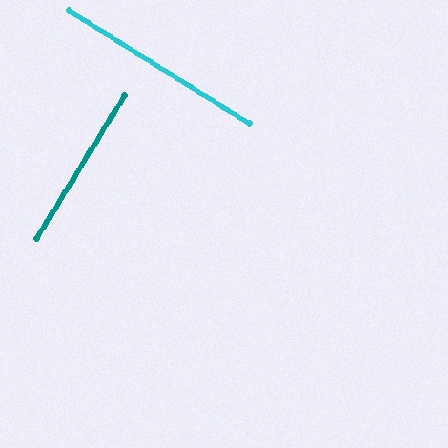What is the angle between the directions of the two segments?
Approximately 90 degrees.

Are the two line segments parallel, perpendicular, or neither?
Perpendicular — they meet at approximately 90°.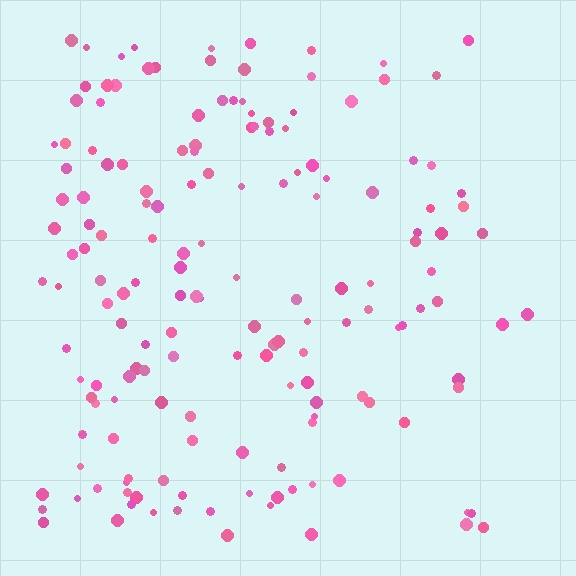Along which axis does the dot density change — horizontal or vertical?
Horizontal.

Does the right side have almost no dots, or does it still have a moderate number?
Still a moderate number, just noticeably fewer than the left.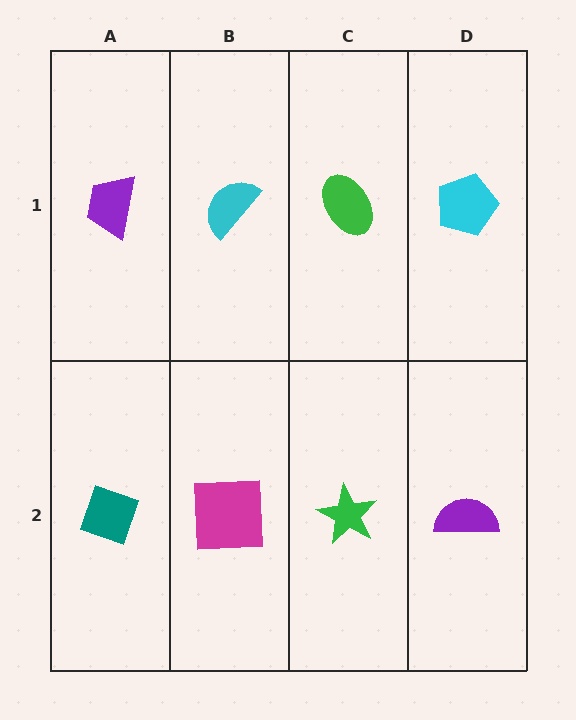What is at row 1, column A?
A purple trapezoid.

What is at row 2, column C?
A green star.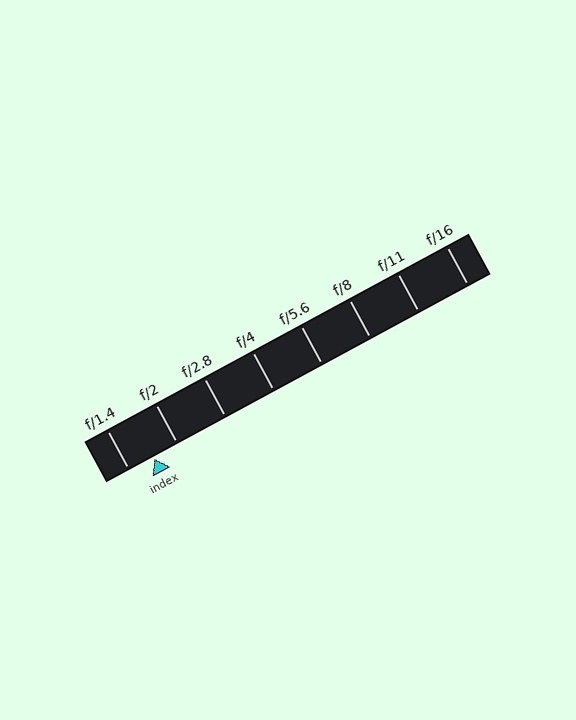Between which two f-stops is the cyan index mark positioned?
The index mark is between f/1.4 and f/2.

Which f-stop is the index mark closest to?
The index mark is closest to f/2.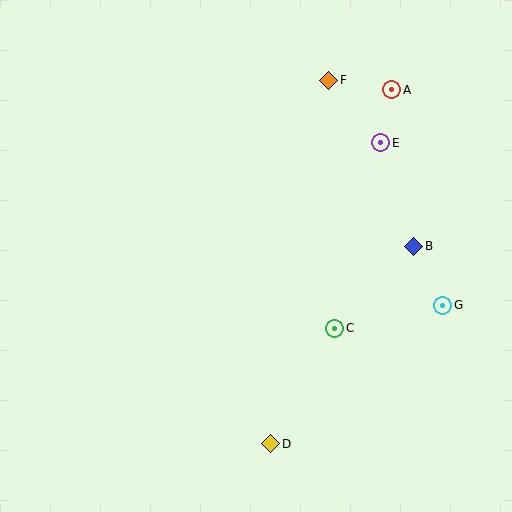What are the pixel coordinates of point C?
Point C is at (335, 328).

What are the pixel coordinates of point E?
Point E is at (381, 143).